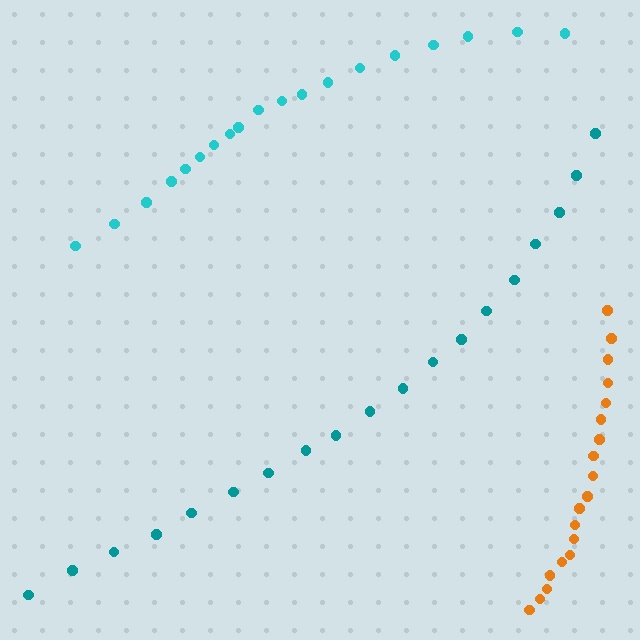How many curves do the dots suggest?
There are 3 distinct paths.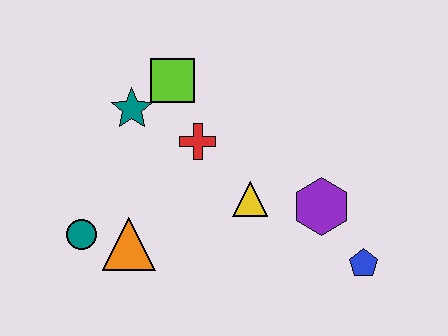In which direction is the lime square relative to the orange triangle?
The lime square is above the orange triangle.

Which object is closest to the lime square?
The teal star is closest to the lime square.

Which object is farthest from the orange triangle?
The blue pentagon is farthest from the orange triangle.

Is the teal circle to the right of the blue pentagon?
No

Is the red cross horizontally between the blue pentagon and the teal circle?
Yes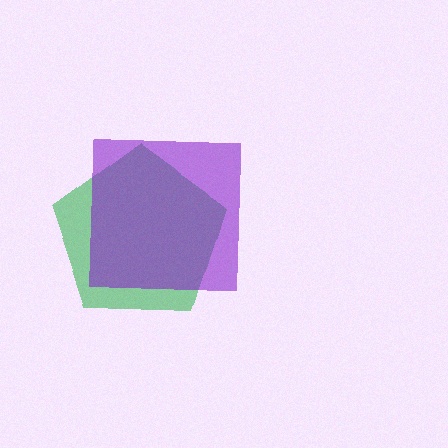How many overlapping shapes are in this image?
There are 2 overlapping shapes in the image.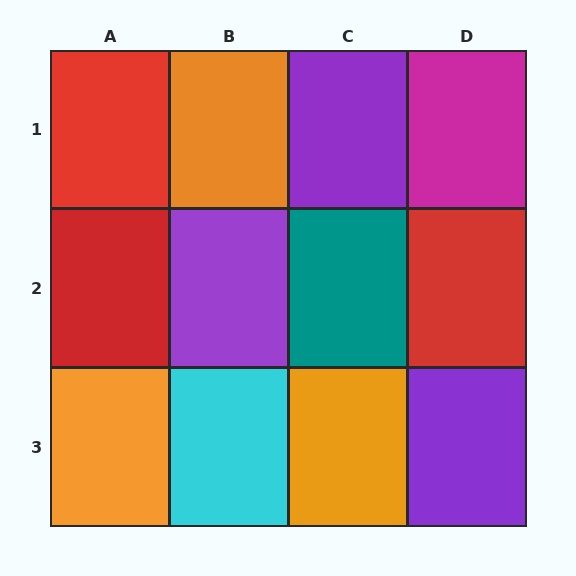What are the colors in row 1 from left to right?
Red, orange, purple, magenta.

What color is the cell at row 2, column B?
Purple.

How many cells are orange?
3 cells are orange.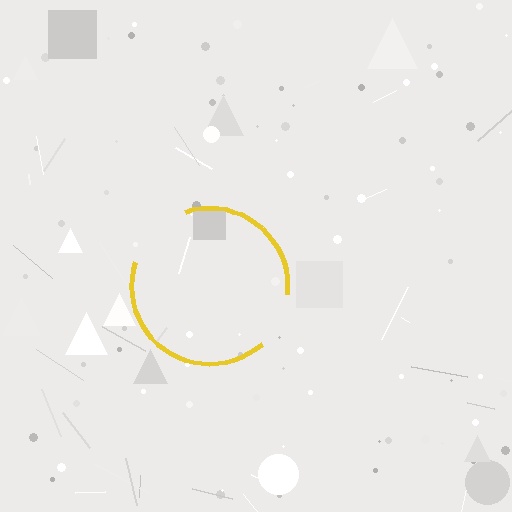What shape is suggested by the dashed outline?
The dashed outline suggests a circle.